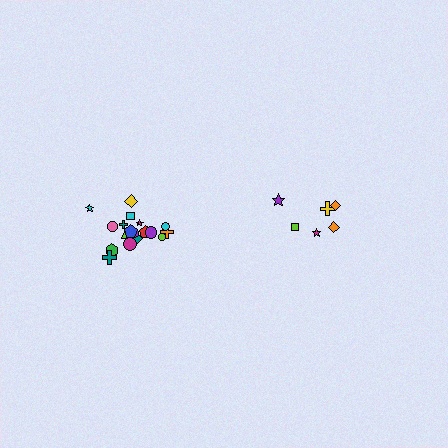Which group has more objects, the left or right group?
The left group.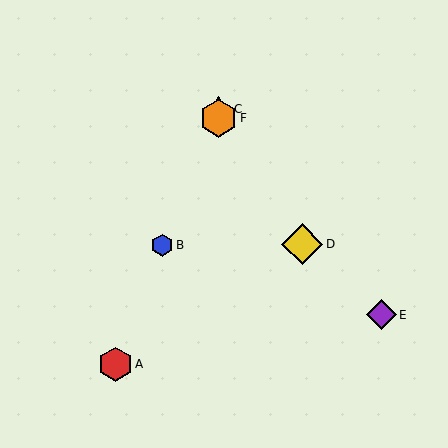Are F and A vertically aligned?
No, F is at x≈218 and A is at x≈115.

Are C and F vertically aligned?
Yes, both are at x≈218.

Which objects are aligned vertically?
Objects C, F are aligned vertically.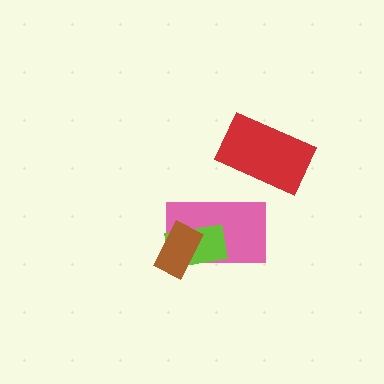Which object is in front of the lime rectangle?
The brown rectangle is in front of the lime rectangle.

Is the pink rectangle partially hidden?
Yes, it is partially covered by another shape.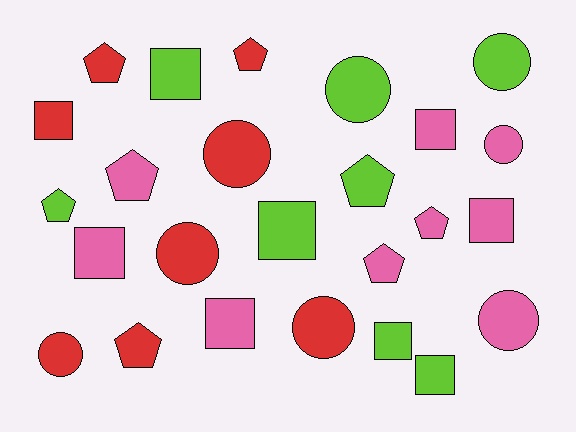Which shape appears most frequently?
Square, with 9 objects.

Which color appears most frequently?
Pink, with 9 objects.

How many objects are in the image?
There are 25 objects.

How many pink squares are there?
There are 4 pink squares.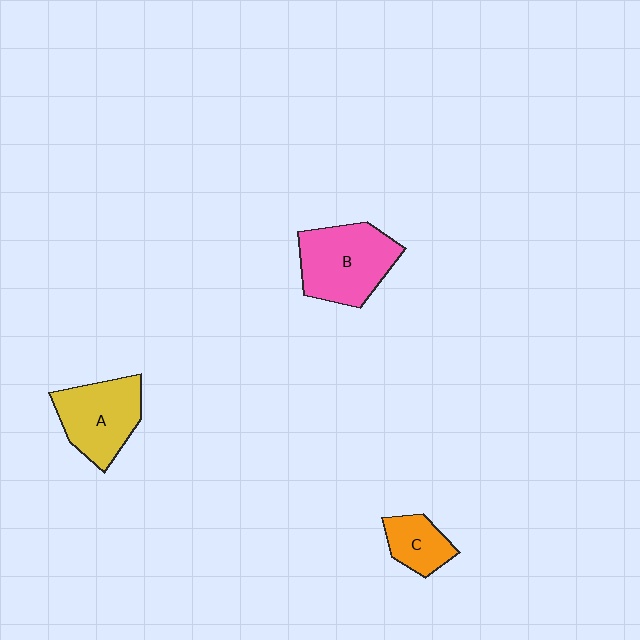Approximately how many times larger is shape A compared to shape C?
Approximately 1.8 times.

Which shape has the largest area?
Shape B (pink).